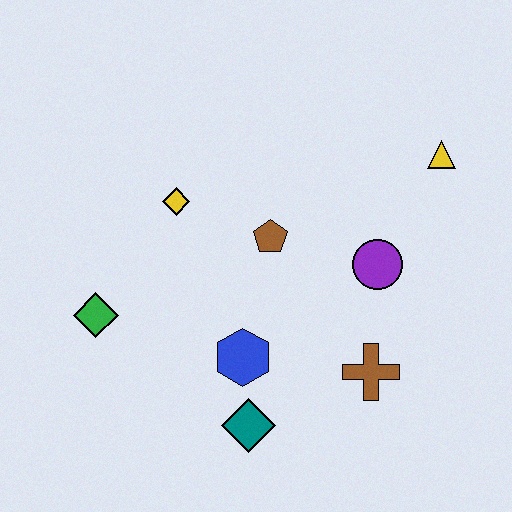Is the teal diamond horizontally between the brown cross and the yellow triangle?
No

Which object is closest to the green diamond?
The yellow diamond is closest to the green diamond.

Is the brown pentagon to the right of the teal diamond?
Yes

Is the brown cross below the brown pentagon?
Yes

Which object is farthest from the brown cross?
The green diamond is farthest from the brown cross.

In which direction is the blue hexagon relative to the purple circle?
The blue hexagon is to the left of the purple circle.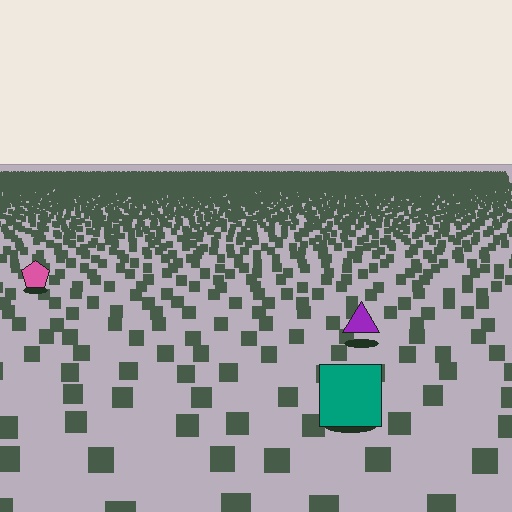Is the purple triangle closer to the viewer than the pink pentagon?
Yes. The purple triangle is closer — you can tell from the texture gradient: the ground texture is coarser near it.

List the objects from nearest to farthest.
From nearest to farthest: the teal square, the purple triangle, the pink pentagon.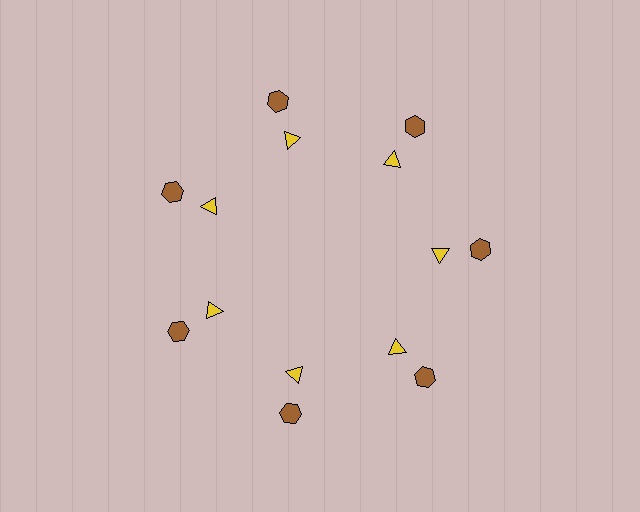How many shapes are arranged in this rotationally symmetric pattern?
There are 14 shapes, arranged in 7 groups of 2.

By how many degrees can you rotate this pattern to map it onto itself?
The pattern maps onto itself every 51 degrees of rotation.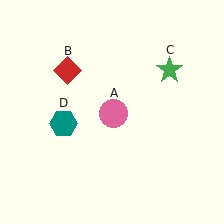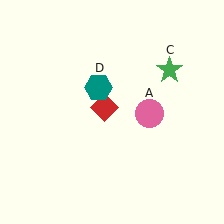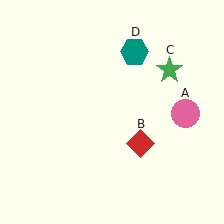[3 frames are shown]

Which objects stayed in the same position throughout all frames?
Green star (object C) remained stationary.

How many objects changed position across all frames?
3 objects changed position: pink circle (object A), red diamond (object B), teal hexagon (object D).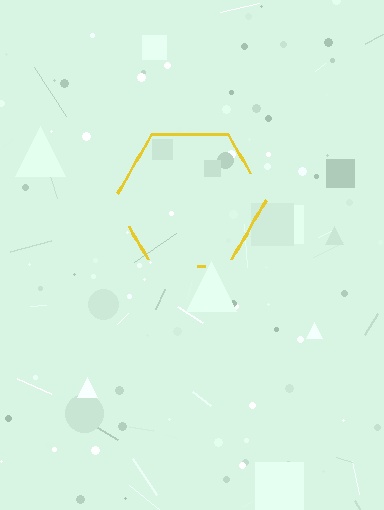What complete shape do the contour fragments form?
The contour fragments form a hexagon.